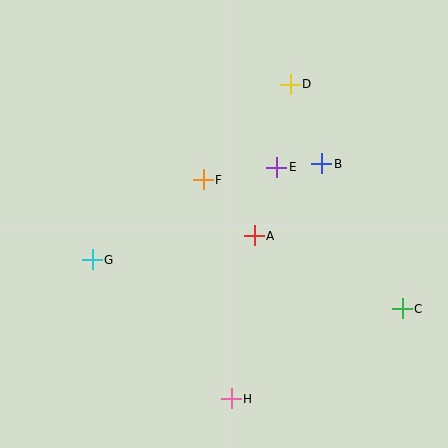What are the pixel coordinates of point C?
Point C is at (402, 309).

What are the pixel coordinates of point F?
Point F is at (203, 180).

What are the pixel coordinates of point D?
Point D is at (290, 85).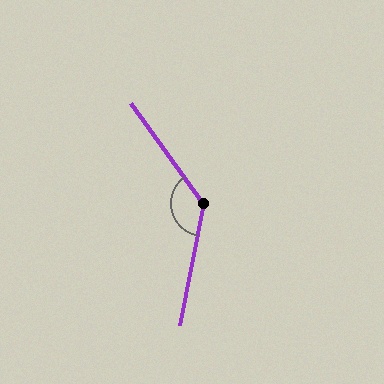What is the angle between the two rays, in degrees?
Approximately 133 degrees.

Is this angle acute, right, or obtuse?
It is obtuse.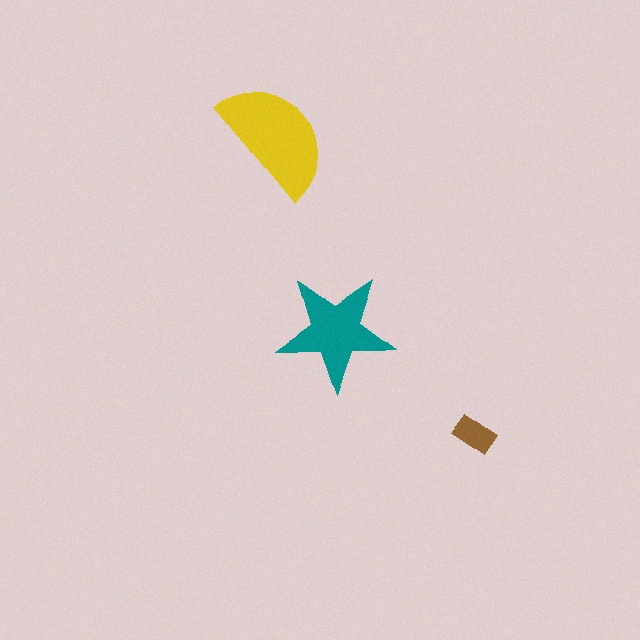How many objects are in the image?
There are 3 objects in the image.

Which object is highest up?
The yellow semicircle is topmost.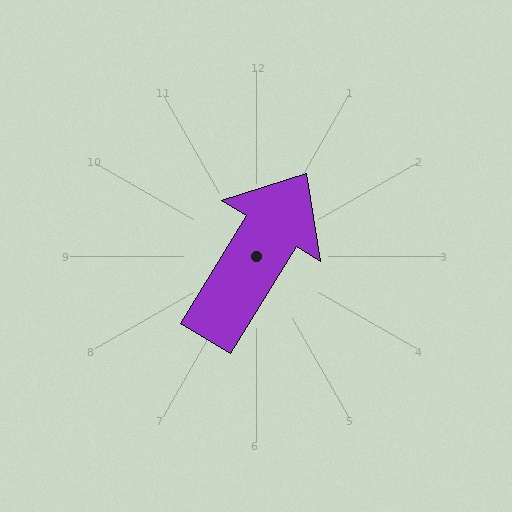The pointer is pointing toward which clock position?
Roughly 1 o'clock.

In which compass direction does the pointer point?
Northeast.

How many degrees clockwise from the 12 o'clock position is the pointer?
Approximately 32 degrees.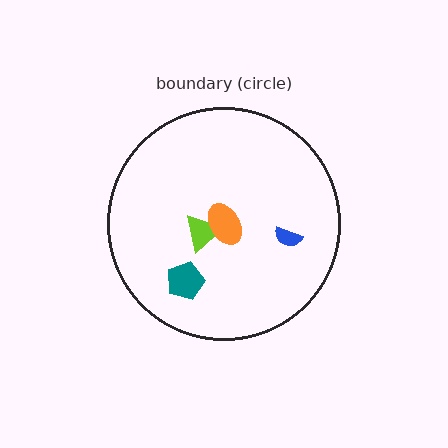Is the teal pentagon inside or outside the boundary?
Inside.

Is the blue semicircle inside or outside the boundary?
Inside.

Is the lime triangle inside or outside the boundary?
Inside.